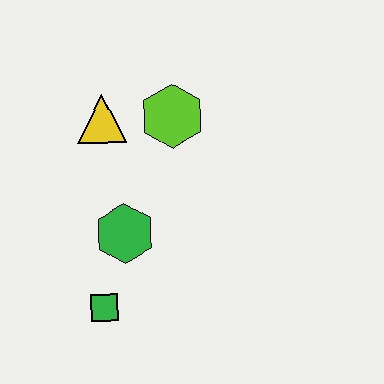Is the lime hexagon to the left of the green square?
No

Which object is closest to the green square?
The green hexagon is closest to the green square.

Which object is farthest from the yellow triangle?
The green square is farthest from the yellow triangle.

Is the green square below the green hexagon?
Yes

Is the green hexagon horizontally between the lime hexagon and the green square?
Yes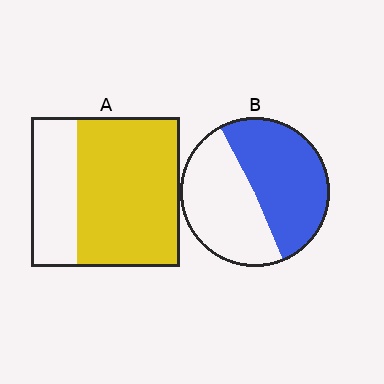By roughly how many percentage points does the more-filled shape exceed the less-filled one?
By roughly 15 percentage points (A over B).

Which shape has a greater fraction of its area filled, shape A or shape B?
Shape A.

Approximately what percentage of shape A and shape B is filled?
A is approximately 70% and B is approximately 50%.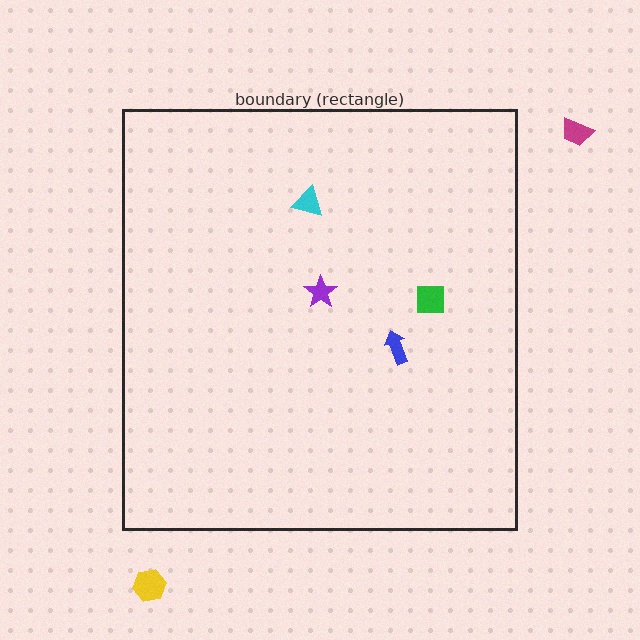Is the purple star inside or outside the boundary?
Inside.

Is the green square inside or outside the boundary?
Inside.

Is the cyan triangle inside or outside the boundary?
Inside.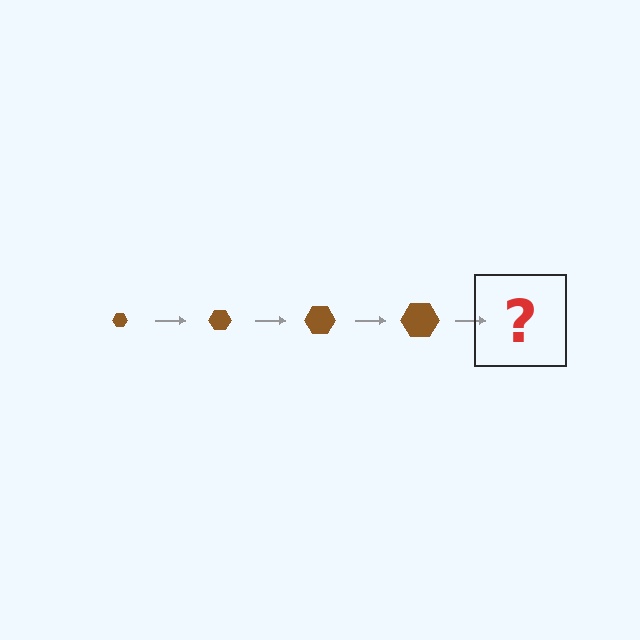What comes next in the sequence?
The next element should be a brown hexagon, larger than the previous one.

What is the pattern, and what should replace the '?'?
The pattern is that the hexagon gets progressively larger each step. The '?' should be a brown hexagon, larger than the previous one.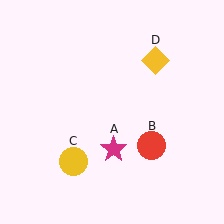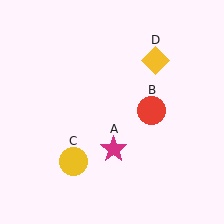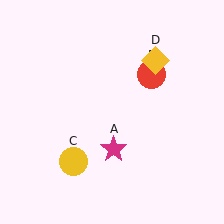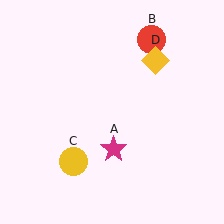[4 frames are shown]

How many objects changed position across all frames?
1 object changed position: red circle (object B).